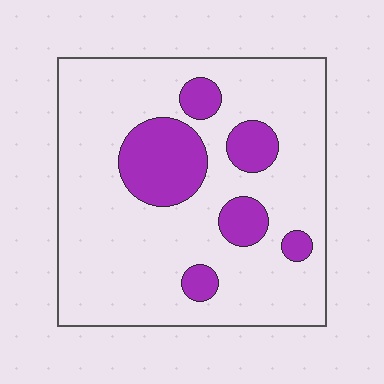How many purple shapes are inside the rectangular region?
6.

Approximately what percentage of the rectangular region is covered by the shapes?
Approximately 20%.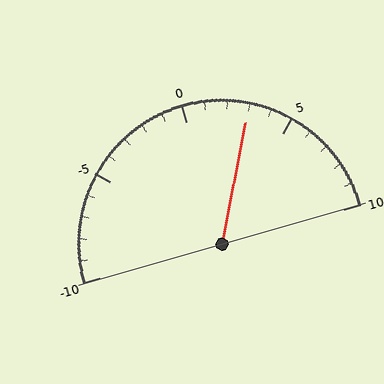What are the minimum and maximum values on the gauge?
The gauge ranges from -10 to 10.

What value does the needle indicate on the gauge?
The needle indicates approximately 3.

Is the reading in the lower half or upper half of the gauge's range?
The reading is in the upper half of the range (-10 to 10).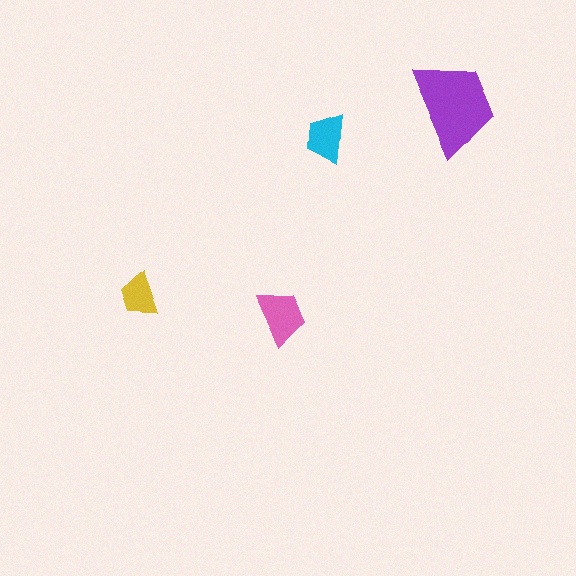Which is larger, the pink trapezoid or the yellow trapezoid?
The pink one.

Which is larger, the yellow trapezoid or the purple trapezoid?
The purple one.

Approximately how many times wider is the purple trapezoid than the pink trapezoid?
About 1.5 times wider.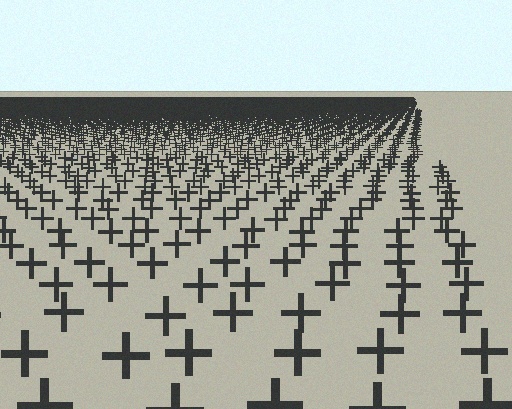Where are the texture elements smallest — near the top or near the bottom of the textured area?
Near the top.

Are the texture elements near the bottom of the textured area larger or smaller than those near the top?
Larger. Near the bottom, elements are closer to the viewer and appear at a bigger on-screen size.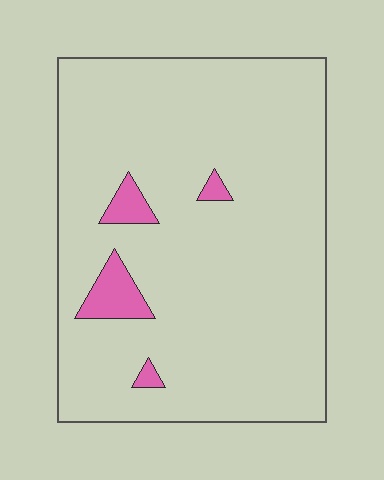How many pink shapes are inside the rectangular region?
4.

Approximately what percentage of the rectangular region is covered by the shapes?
Approximately 5%.